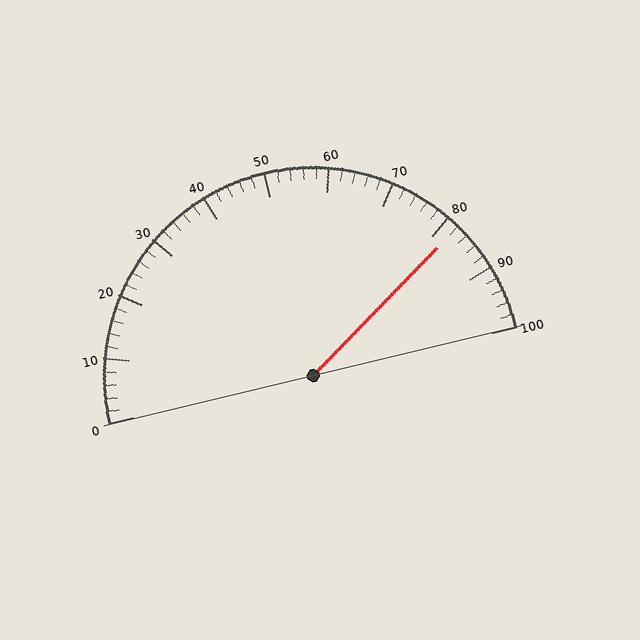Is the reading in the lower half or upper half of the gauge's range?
The reading is in the upper half of the range (0 to 100).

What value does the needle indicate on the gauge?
The needle indicates approximately 82.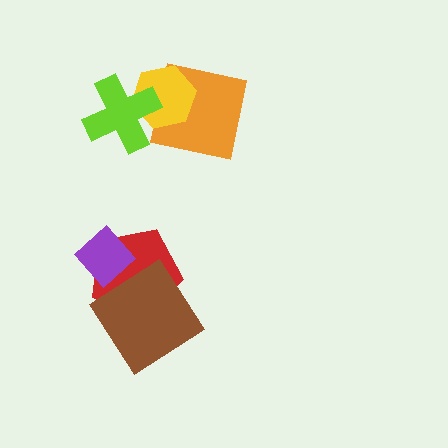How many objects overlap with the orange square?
1 object overlaps with the orange square.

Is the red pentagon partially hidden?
Yes, it is partially covered by another shape.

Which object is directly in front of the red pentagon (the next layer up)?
The purple diamond is directly in front of the red pentagon.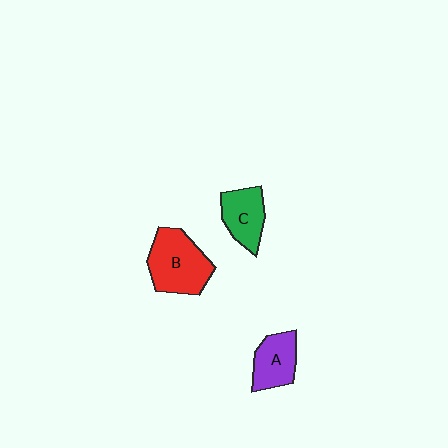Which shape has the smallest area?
Shape A (purple).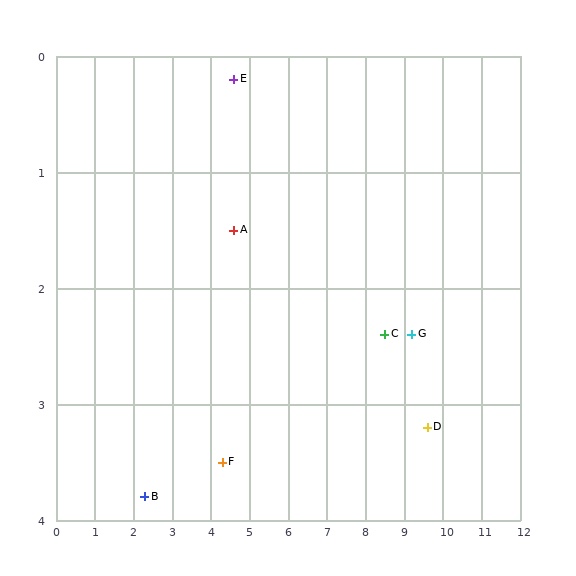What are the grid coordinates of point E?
Point E is at approximately (4.6, 0.2).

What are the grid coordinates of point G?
Point G is at approximately (9.2, 2.4).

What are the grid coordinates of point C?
Point C is at approximately (8.5, 2.4).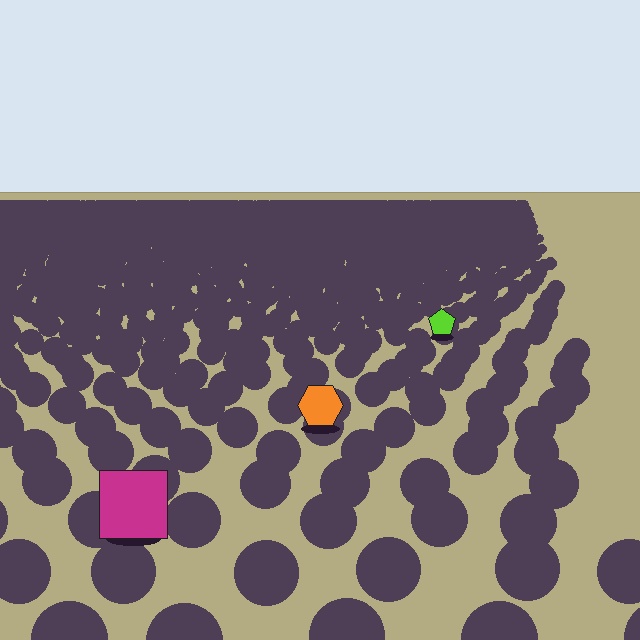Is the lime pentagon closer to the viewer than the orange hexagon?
No. The orange hexagon is closer — you can tell from the texture gradient: the ground texture is coarser near it.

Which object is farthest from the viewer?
The lime pentagon is farthest from the viewer. It appears smaller and the ground texture around it is denser.